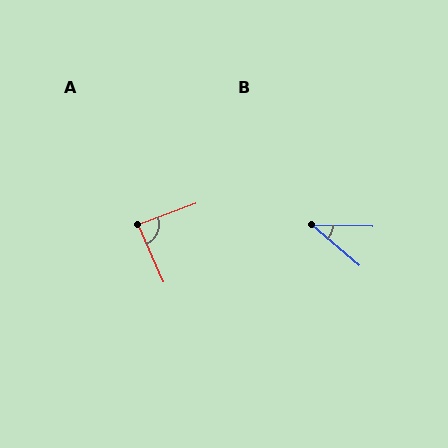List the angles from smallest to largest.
B (39°), A (86°).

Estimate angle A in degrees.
Approximately 86 degrees.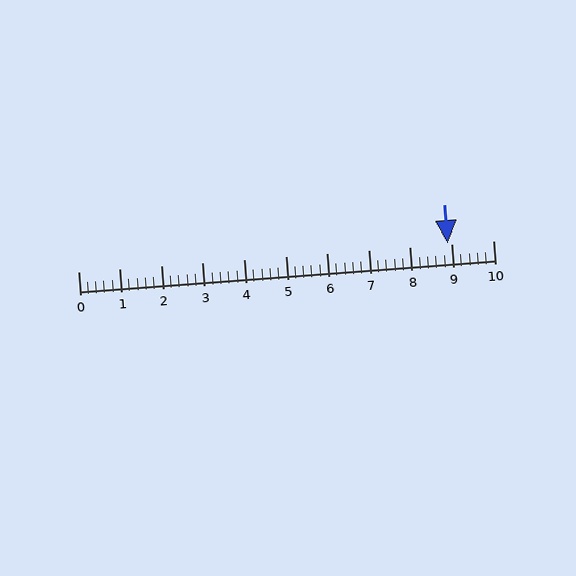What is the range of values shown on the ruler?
The ruler shows values from 0 to 10.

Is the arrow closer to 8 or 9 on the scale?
The arrow is closer to 9.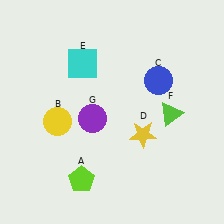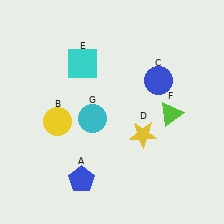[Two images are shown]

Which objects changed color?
A changed from lime to blue. G changed from purple to cyan.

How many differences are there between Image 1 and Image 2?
There are 2 differences between the two images.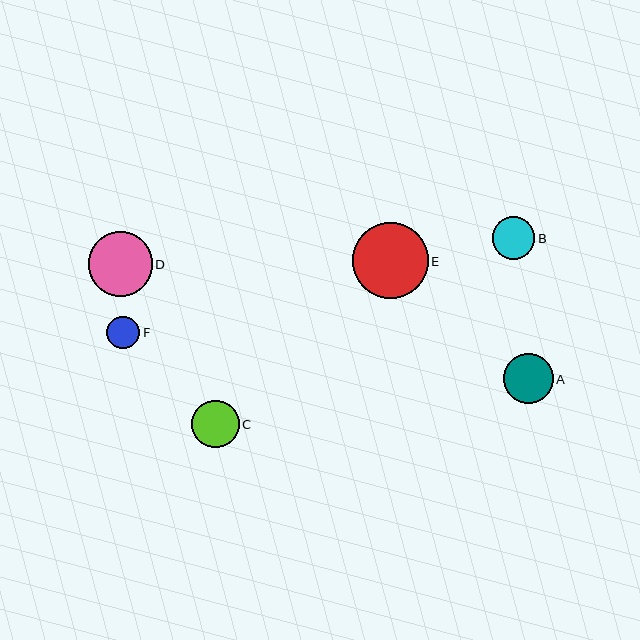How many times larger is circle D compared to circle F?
Circle D is approximately 1.9 times the size of circle F.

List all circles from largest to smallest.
From largest to smallest: E, D, A, C, B, F.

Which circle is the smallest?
Circle F is the smallest with a size of approximately 33 pixels.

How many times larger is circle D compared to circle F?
Circle D is approximately 1.9 times the size of circle F.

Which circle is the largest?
Circle E is the largest with a size of approximately 76 pixels.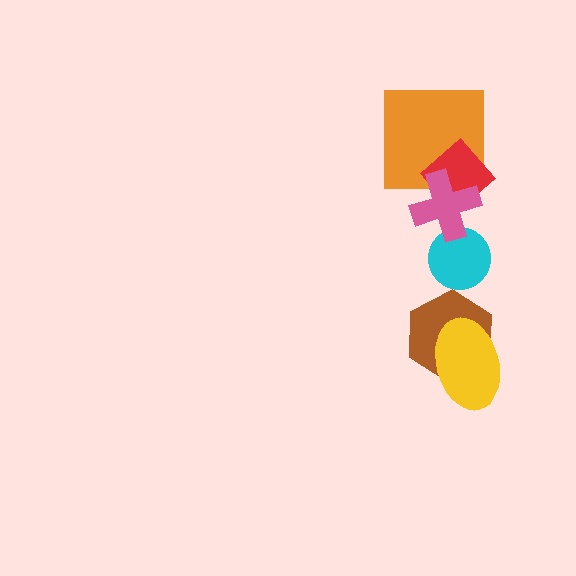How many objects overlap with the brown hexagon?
1 object overlaps with the brown hexagon.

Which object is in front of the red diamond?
The pink cross is in front of the red diamond.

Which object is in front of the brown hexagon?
The yellow ellipse is in front of the brown hexagon.